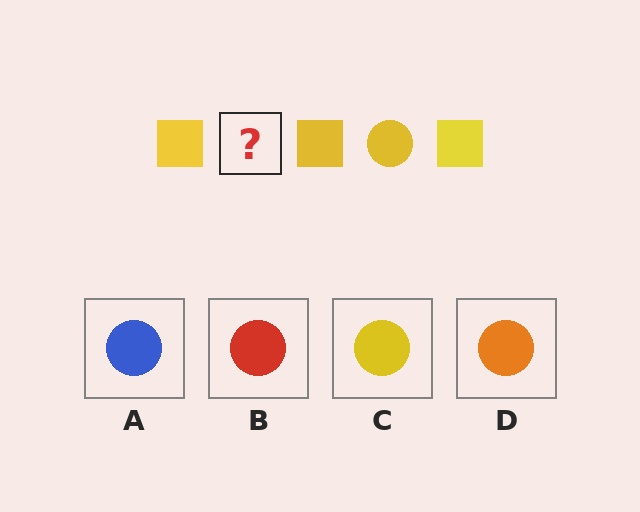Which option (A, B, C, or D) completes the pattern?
C.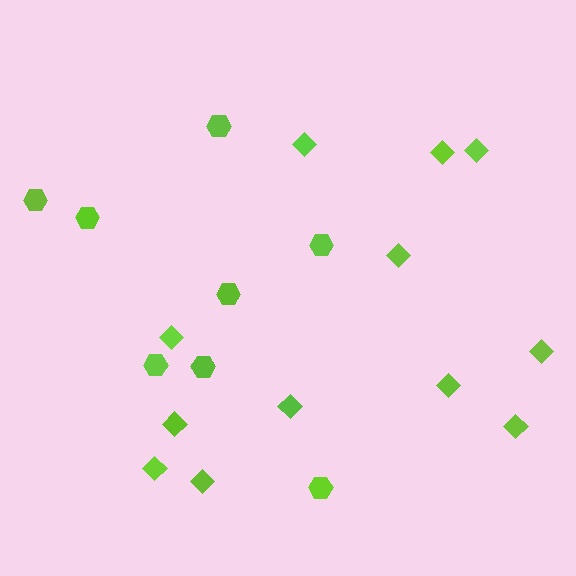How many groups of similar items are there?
There are 2 groups: one group of diamonds (12) and one group of hexagons (8).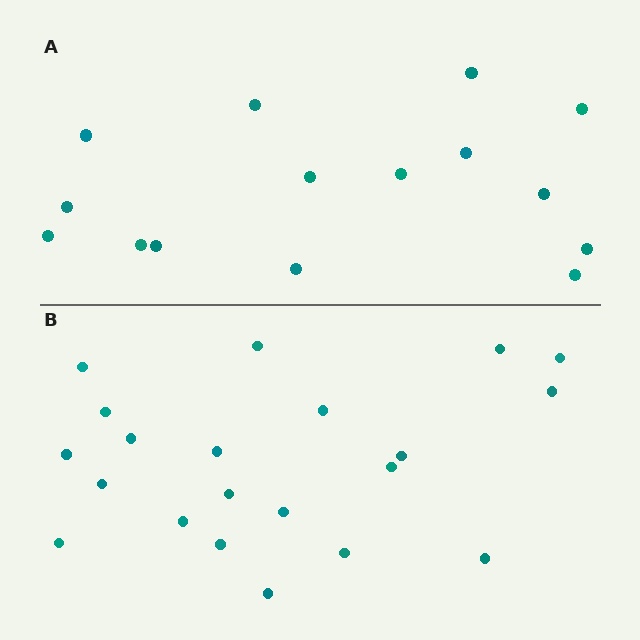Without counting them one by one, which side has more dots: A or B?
Region B (the bottom region) has more dots.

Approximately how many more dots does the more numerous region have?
Region B has about 6 more dots than region A.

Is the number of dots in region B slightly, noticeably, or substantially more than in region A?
Region B has noticeably more, but not dramatically so. The ratio is roughly 1.4 to 1.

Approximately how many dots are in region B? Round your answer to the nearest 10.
About 20 dots. (The exact count is 21, which rounds to 20.)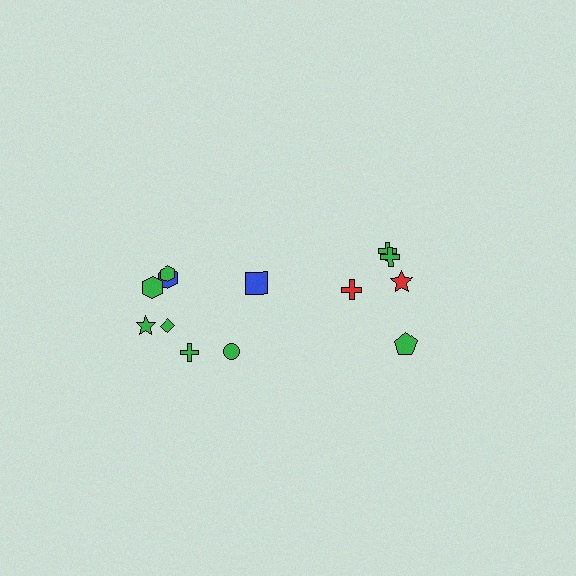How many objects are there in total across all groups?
There are 13 objects.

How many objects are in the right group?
There are 5 objects.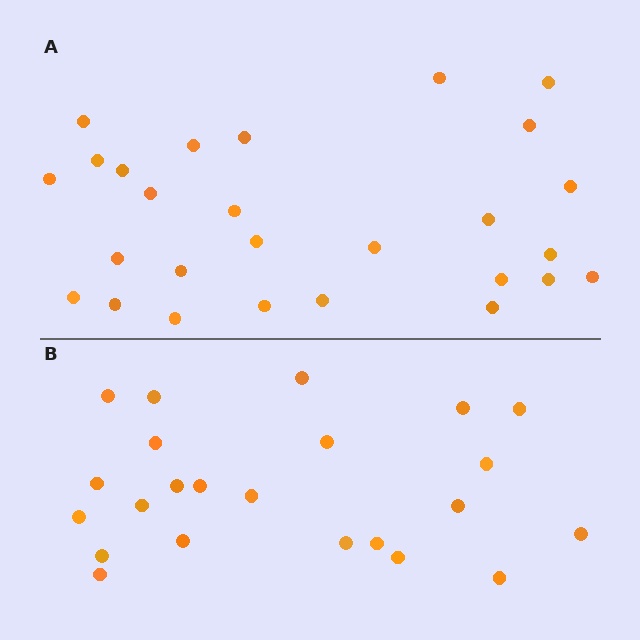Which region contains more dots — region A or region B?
Region A (the top region) has more dots.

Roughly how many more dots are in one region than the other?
Region A has about 4 more dots than region B.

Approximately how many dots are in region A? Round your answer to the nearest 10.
About 30 dots. (The exact count is 27, which rounds to 30.)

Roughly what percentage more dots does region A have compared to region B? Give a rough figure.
About 15% more.